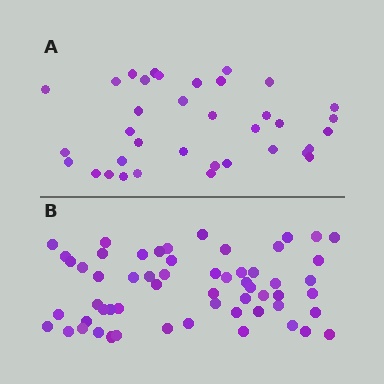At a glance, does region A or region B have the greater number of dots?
Region B (the bottom region) has more dots.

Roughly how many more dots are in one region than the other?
Region B has approximately 20 more dots than region A.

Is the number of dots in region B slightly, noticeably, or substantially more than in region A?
Region B has substantially more. The ratio is roughly 1.6 to 1.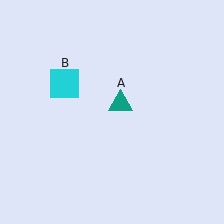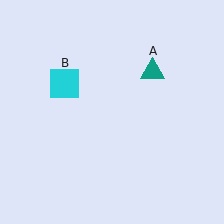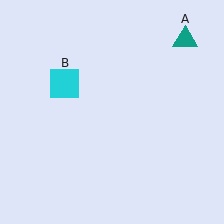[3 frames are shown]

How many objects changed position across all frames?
1 object changed position: teal triangle (object A).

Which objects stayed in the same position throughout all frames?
Cyan square (object B) remained stationary.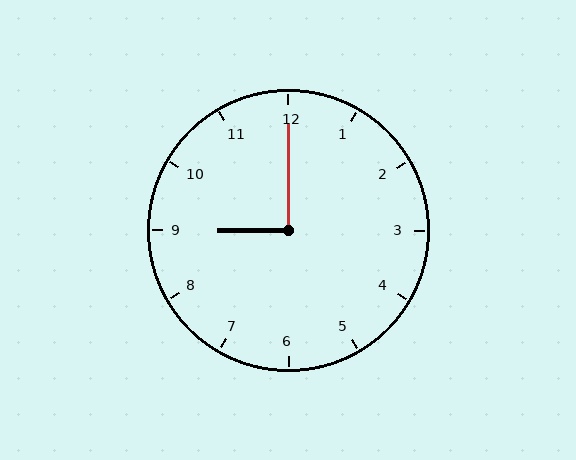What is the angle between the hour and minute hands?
Approximately 90 degrees.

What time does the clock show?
9:00.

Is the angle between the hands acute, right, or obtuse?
It is right.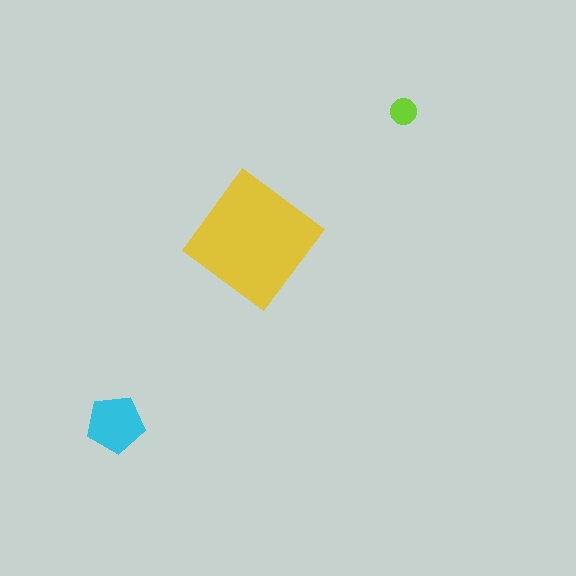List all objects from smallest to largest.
The lime circle, the cyan pentagon, the yellow diamond.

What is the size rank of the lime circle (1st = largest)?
3rd.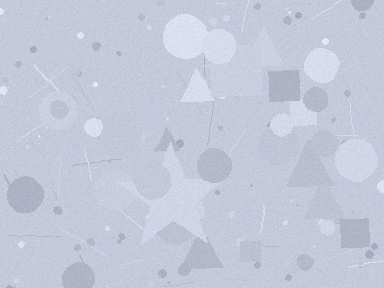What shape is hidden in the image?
A star is hidden in the image.